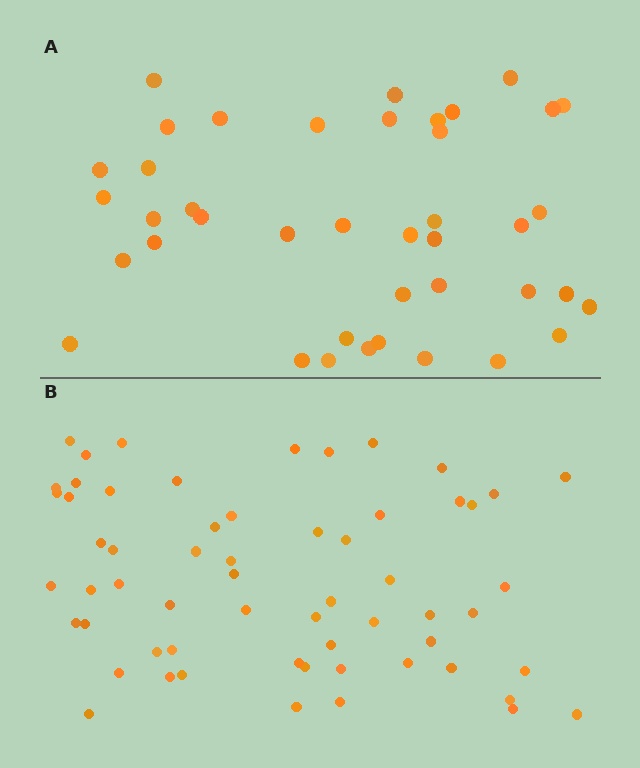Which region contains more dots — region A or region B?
Region B (the bottom region) has more dots.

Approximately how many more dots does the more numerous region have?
Region B has approximately 20 more dots than region A.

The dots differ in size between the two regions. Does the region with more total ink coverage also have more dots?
No. Region A has more total ink coverage because its dots are larger, but region B actually contains more individual dots. Total area can be misleading — the number of items is what matters here.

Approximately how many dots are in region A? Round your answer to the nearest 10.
About 40 dots. (The exact count is 41, which rounds to 40.)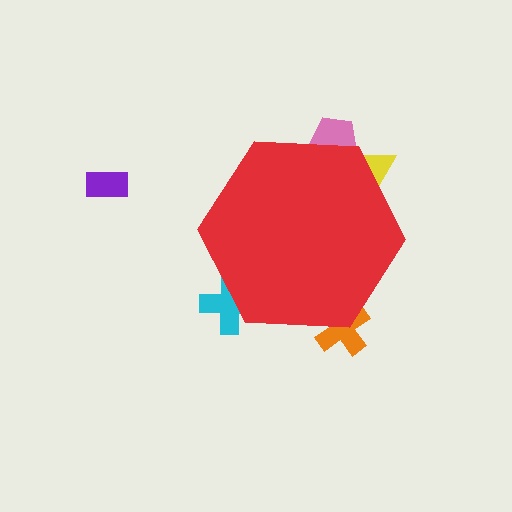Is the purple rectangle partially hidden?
No, the purple rectangle is fully visible.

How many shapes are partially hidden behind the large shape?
4 shapes are partially hidden.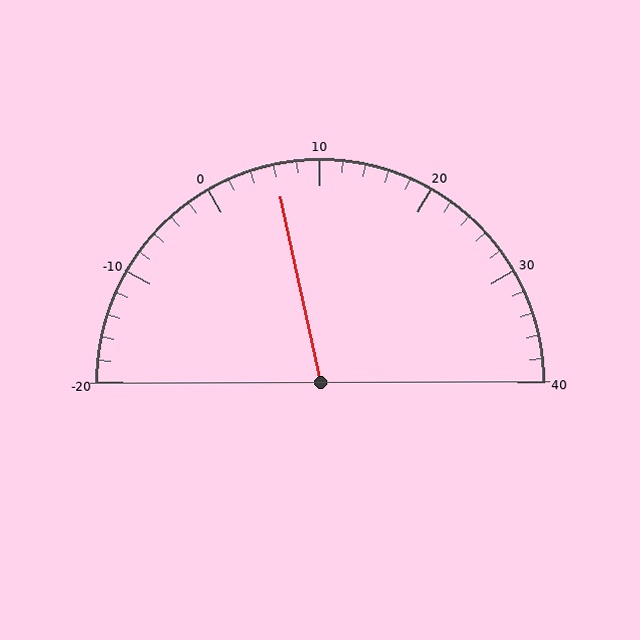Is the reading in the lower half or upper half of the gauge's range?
The reading is in the lower half of the range (-20 to 40).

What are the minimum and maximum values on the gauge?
The gauge ranges from -20 to 40.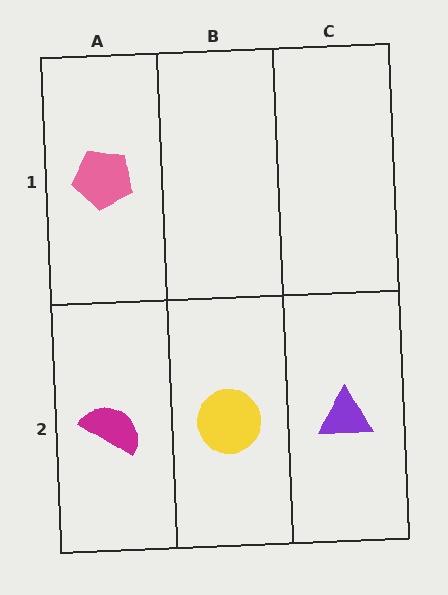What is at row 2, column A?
A magenta semicircle.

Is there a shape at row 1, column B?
No, that cell is empty.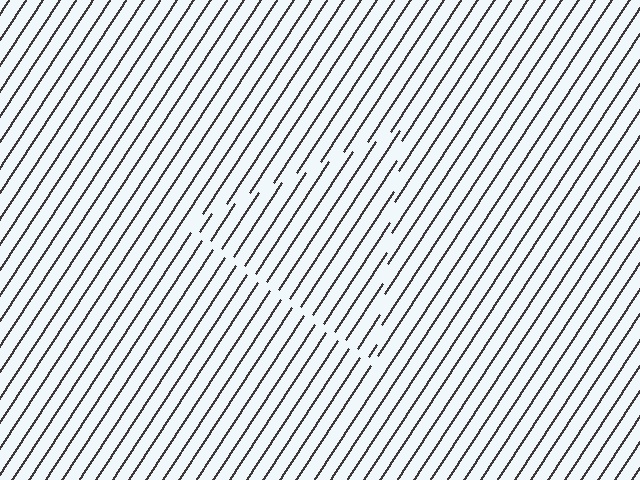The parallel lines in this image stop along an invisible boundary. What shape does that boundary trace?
An illusory triangle. The interior of the shape contains the same grating, shifted by half a period — the contour is defined by the phase discontinuity where line-ends from the inner and outer gratings abut.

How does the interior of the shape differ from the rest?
The interior of the shape contains the same grating, shifted by half a period — the contour is defined by the phase discontinuity where line-ends from the inner and outer gratings abut.